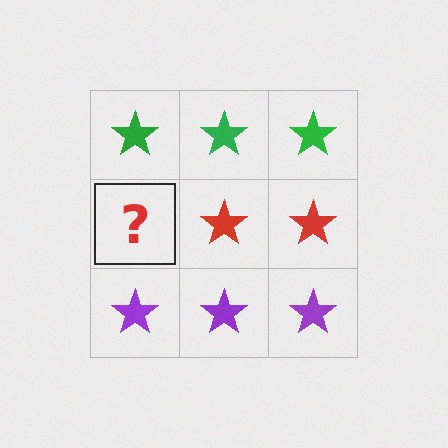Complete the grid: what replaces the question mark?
The question mark should be replaced with a red star.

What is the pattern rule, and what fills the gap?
The rule is that each row has a consistent color. The gap should be filled with a red star.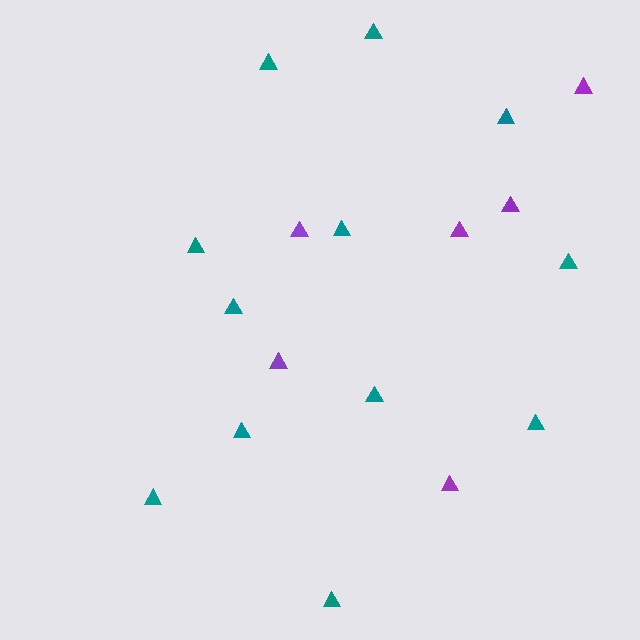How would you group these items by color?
There are 2 groups: one group of teal triangles (12) and one group of purple triangles (6).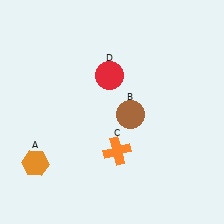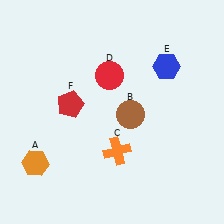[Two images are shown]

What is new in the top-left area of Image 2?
A red pentagon (F) was added in the top-left area of Image 2.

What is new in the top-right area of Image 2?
A blue hexagon (E) was added in the top-right area of Image 2.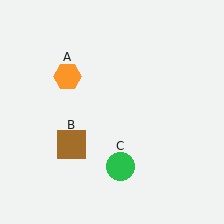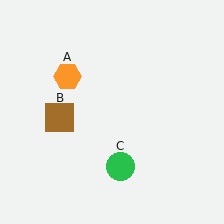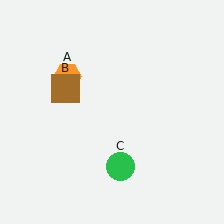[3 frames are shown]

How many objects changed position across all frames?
1 object changed position: brown square (object B).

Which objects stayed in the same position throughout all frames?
Orange hexagon (object A) and green circle (object C) remained stationary.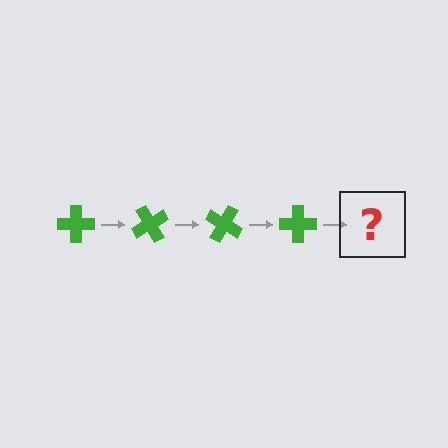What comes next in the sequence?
The next element should be a green cross rotated 240 degrees.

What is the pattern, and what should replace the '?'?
The pattern is that the cross rotates 60 degrees each step. The '?' should be a green cross rotated 240 degrees.